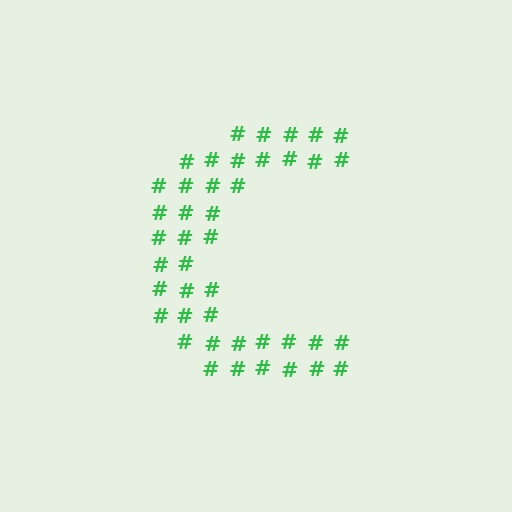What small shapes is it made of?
It is made of small hash symbols.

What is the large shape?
The large shape is the letter C.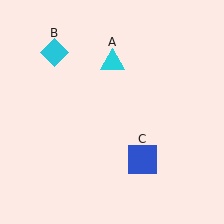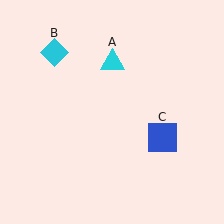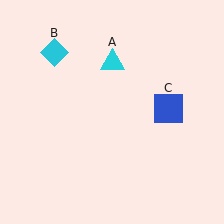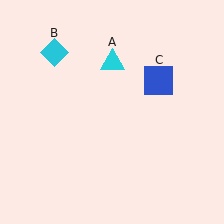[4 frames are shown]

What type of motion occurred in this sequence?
The blue square (object C) rotated counterclockwise around the center of the scene.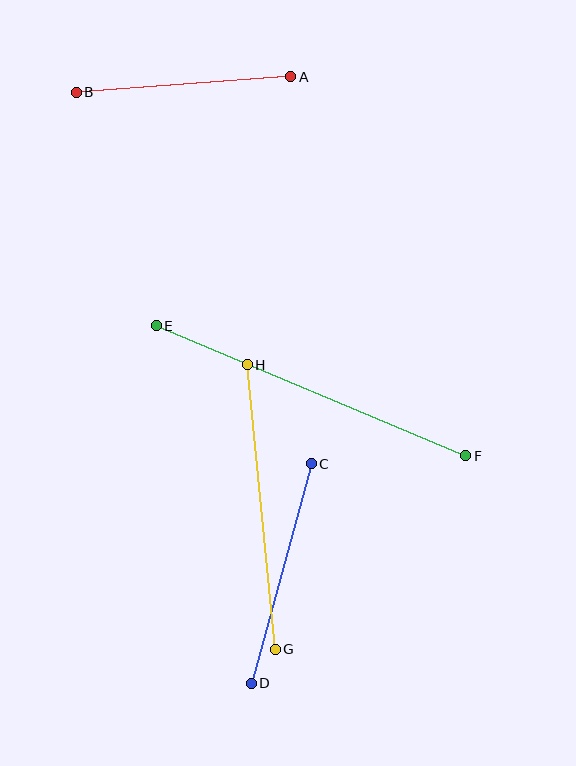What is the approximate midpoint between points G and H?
The midpoint is at approximately (261, 507) pixels.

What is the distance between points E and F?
The distance is approximately 336 pixels.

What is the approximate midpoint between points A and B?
The midpoint is at approximately (184, 84) pixels.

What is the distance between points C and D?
The distance is approximately 227 pixels.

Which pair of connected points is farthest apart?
Points E and F are farthest apart.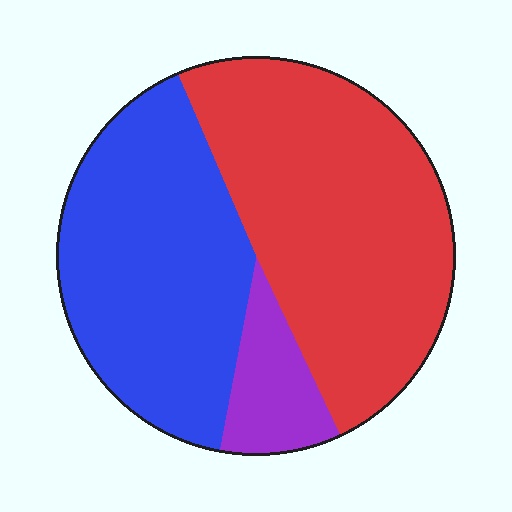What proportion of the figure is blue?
Blue takes up about two fifths (2/5) of the figure.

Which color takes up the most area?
Red, at roughly 50%.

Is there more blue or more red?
Red.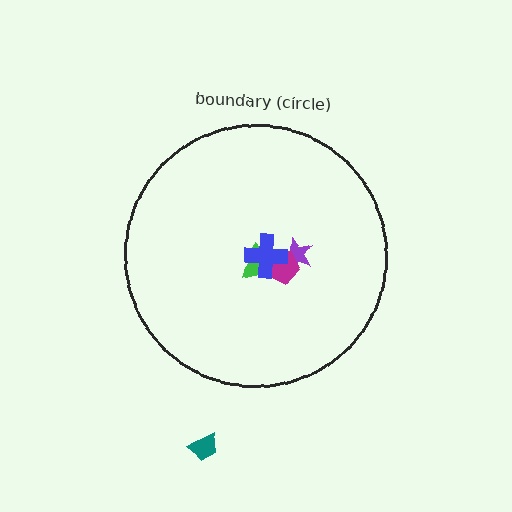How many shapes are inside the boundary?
4 inside, 1 outside.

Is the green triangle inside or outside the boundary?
Inside.